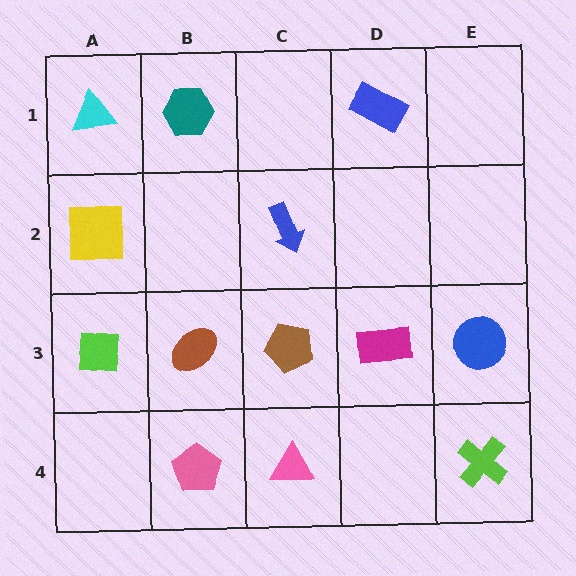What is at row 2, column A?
A yellow square.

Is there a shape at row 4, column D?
No, that cell is empty.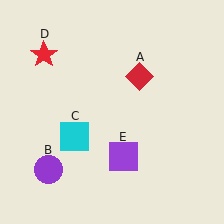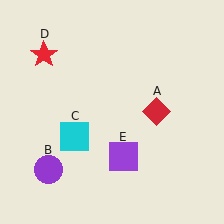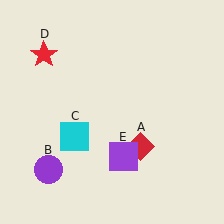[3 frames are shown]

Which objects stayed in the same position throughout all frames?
Purple circle (object B) and cyan square (object C) and red star (object D) and purple square (object E) remained stationary.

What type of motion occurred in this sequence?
The red diamond (object A) rotated clockwise around the center of the scene.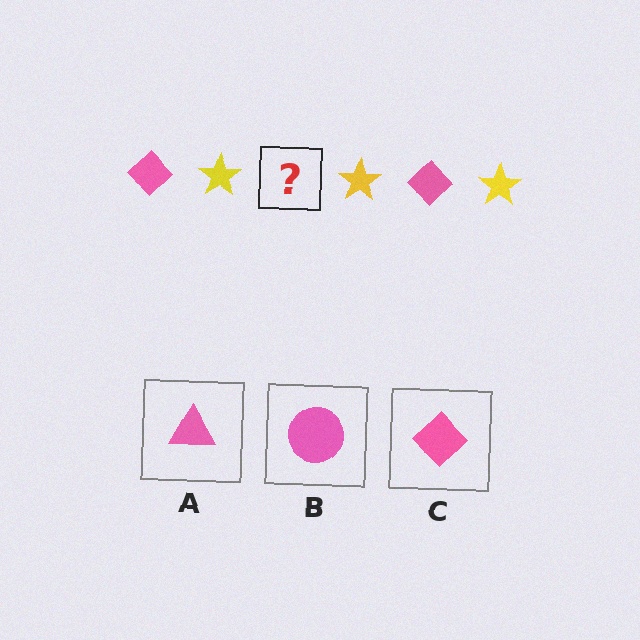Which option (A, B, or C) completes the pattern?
C.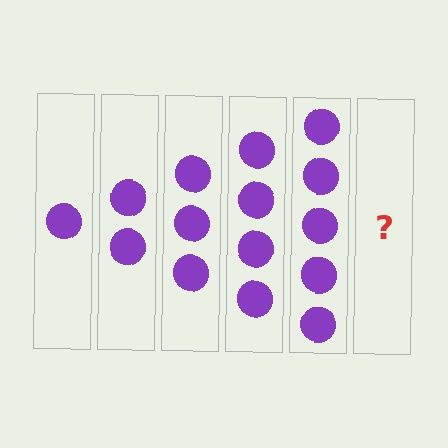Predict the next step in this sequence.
The next step is 6 circles.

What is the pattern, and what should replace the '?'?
The pattern is that each step adds one more circle. The '?' should be 6 circles.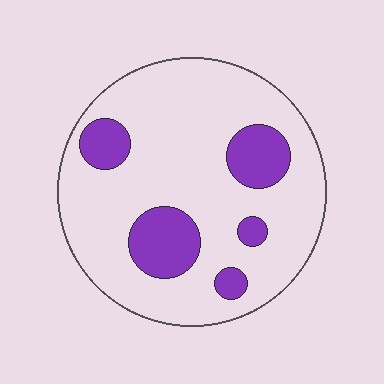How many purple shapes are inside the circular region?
5.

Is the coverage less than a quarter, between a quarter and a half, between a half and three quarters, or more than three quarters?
Less than a quarter.